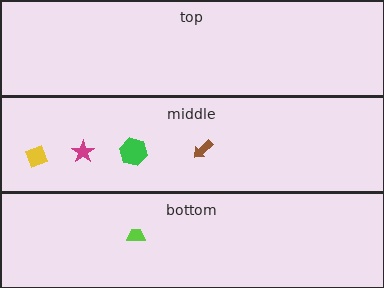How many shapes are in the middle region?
4.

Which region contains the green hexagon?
The middle region.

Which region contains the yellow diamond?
The middle region.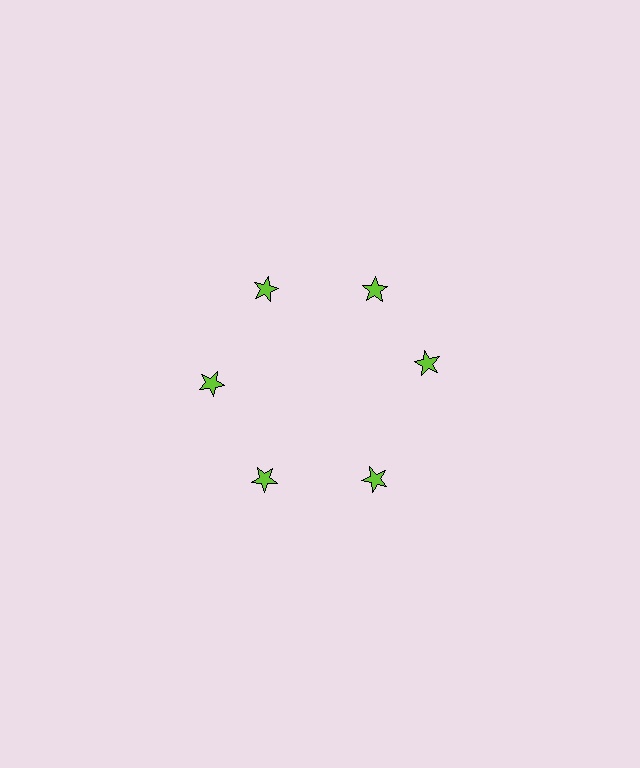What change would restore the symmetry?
The symmetry would be restored by rotating it back into even spacing with its neighbors so that all 6 stars sit at equal angles and equal distance from the center.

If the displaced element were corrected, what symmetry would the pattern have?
It would have 6-fold rotational symmetry — the pattern would map onto itself every 60 degrees.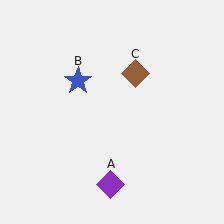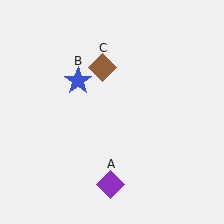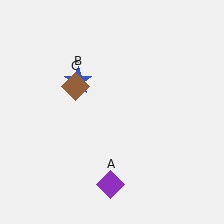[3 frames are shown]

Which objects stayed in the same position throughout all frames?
Purple diamond (object A) and blue star (object B) remained stationary.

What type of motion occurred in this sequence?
The brown diamond (object C) rotated counterclockwise around the center of the scene.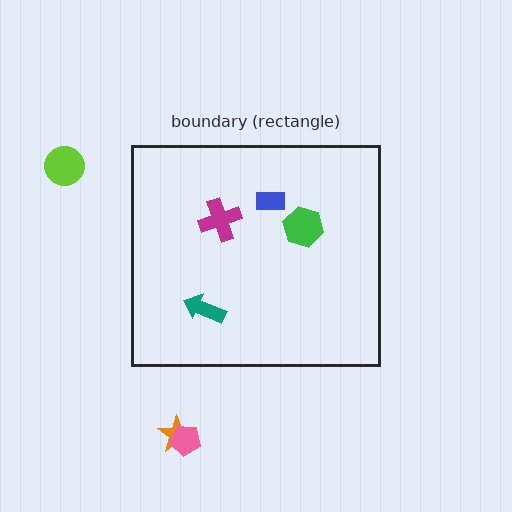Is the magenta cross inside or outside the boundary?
Inside.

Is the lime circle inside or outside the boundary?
Outside.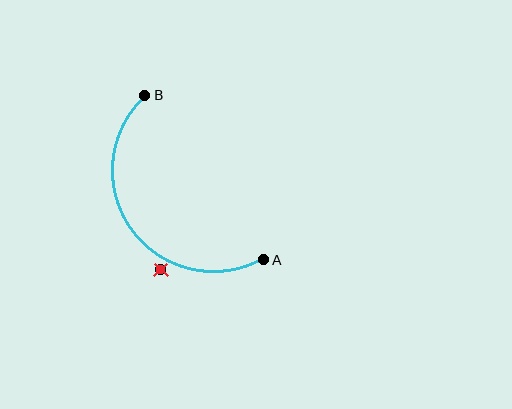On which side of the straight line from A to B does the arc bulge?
The arc bulges below and to the left of the straight line connecting A and B.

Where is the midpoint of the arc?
The arc midpoint is the point on the curve farthest from the straight line joining A and B. It sits below and to the left of that line.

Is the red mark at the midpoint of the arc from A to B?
No — the red mark does not lie on the arc at all. It sits slightly outside the curve.